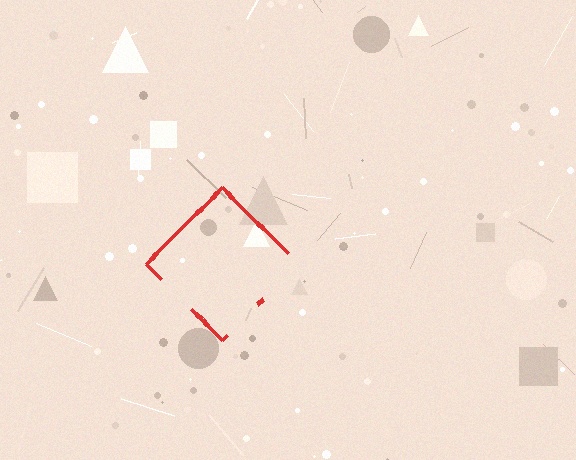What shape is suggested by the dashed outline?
The dashed outline suggests a diamond.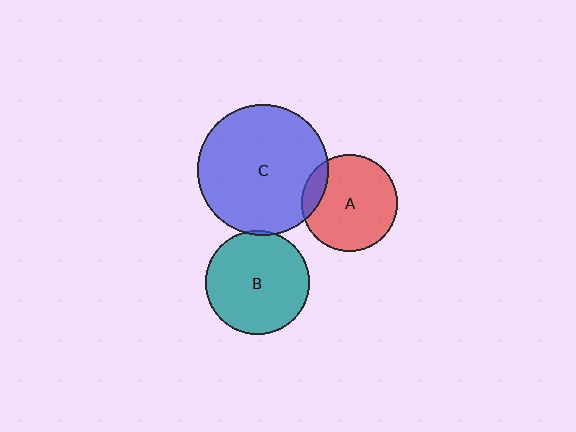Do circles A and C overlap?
Yes.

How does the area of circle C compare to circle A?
Approximately 1.9 times.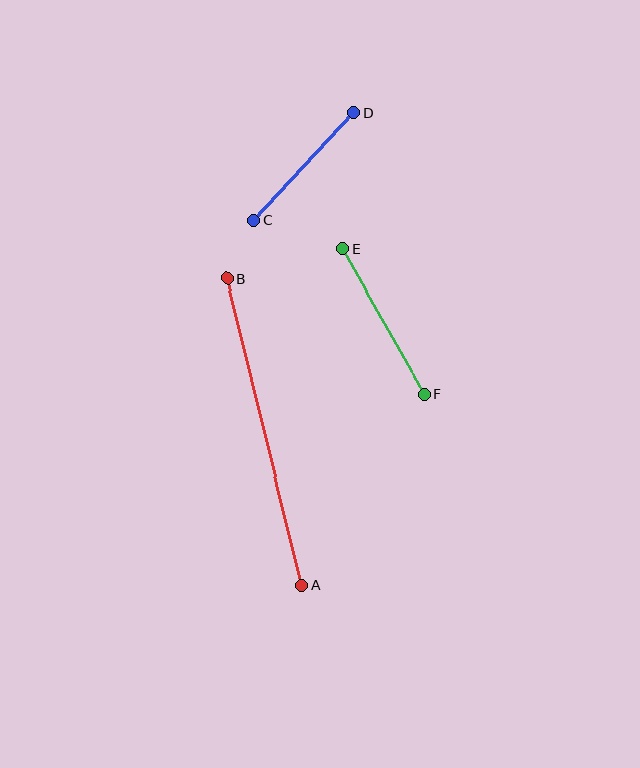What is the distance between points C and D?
The distance is approximately 147 pixels.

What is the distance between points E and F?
The distance is approximately 166 pixels.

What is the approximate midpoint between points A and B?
The midpoint is at approximately (264, 432) pixels.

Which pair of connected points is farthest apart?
Points A and B are farthest apart.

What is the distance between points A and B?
The distance is approximately 316 pixels.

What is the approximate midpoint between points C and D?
The midpoint is at approximately (304, 166) pixels.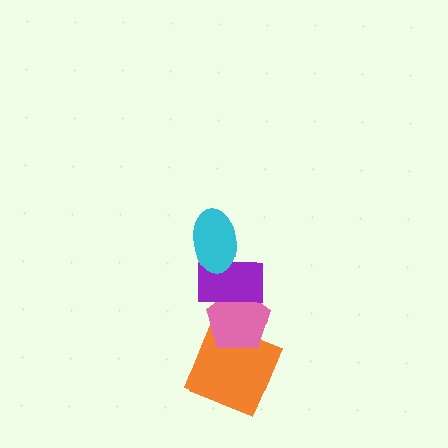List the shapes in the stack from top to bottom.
From top to bottom: the cyan ellipse, the purple rectangle, the pink pentagon, the orange square.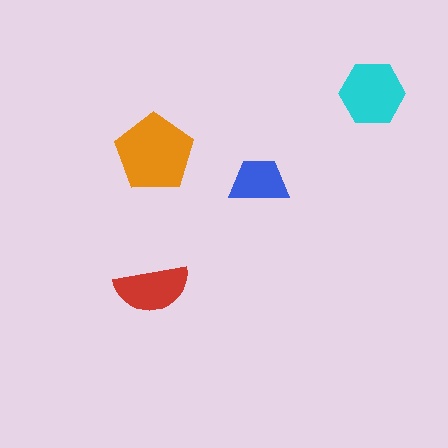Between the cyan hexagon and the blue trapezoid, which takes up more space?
The cyan hexagon.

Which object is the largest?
The orange pentagon.